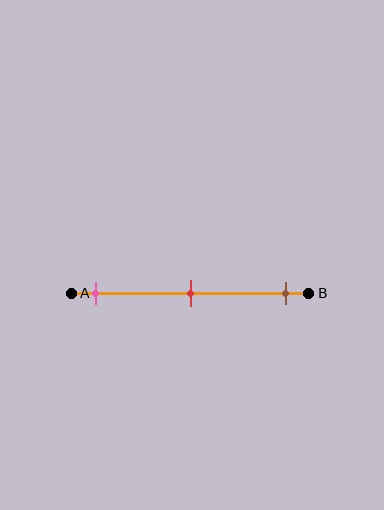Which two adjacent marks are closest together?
The pink and red marks are the closest adjacent pair.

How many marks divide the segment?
There are 3 marks dividing the segment.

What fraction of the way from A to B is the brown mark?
The brown mark is approximately 90% (0.9) of the way from A to B.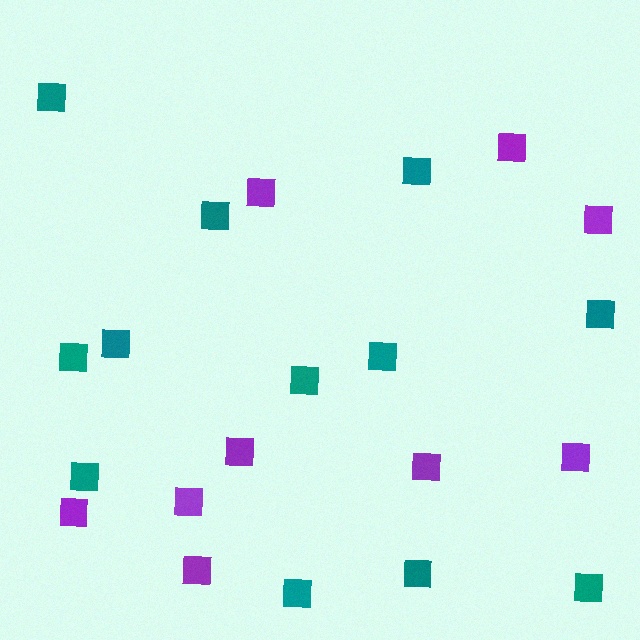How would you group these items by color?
There are 2 groups: one group of teal squares (12) and one group of purple squares (9).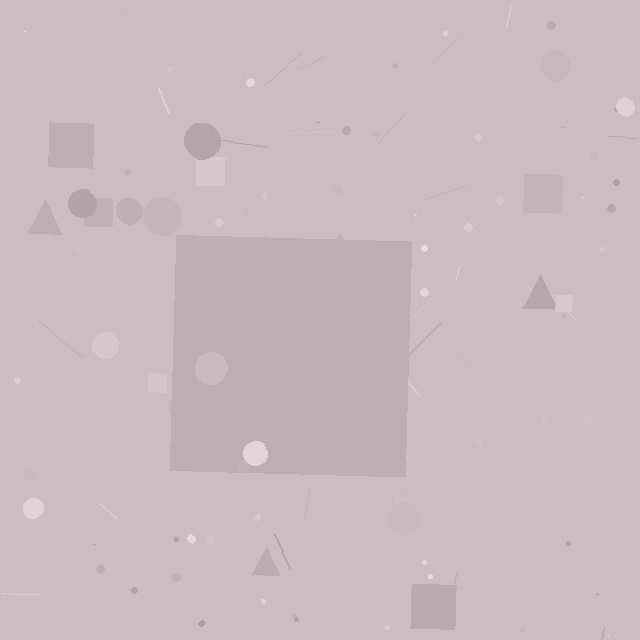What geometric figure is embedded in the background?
A square is embedded in the background.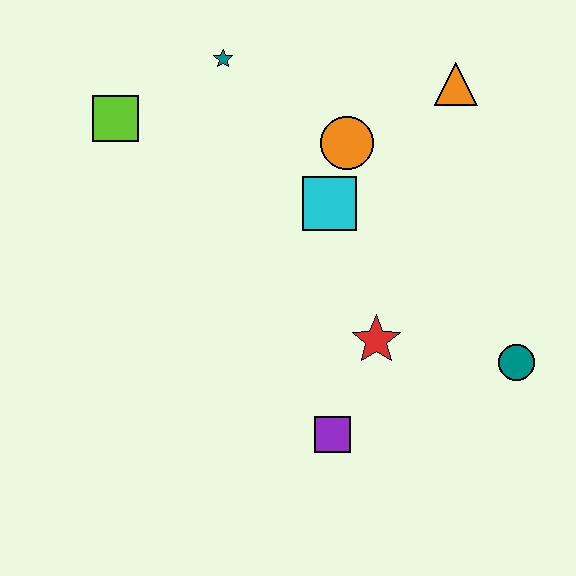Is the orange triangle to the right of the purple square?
Yes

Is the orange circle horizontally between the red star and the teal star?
Yes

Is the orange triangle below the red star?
No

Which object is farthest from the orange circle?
The purple square is farthest from the orange circle.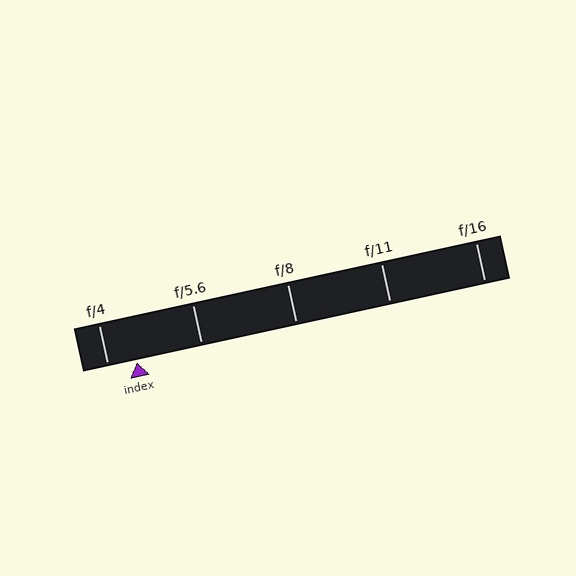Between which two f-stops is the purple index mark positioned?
The index mark is between f/4 and f/5.6.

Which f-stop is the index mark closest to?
The index mark is closest to f/4.